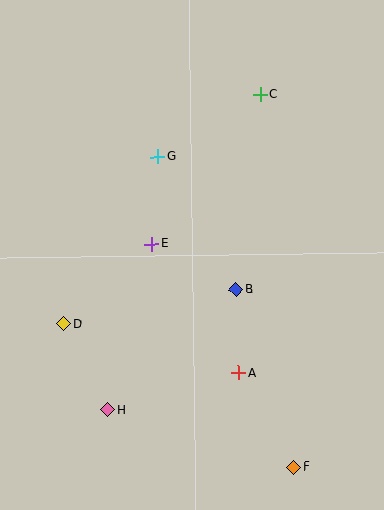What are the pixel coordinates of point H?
Point H is at (108, 410).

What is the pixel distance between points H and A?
The distance between H and A is 135 pixels.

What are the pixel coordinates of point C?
Point C is at (260, 94).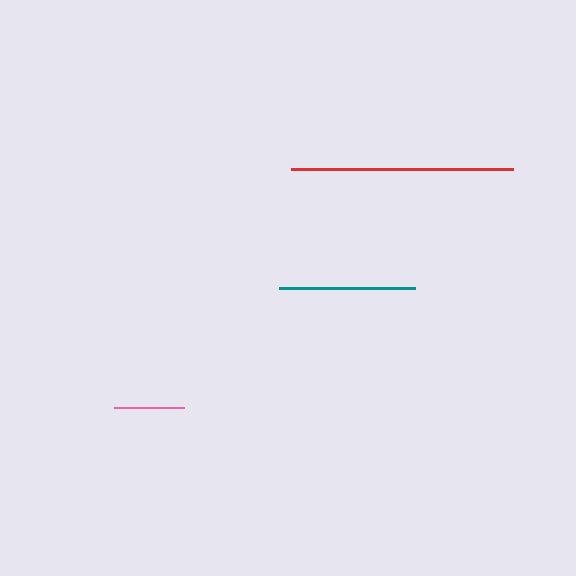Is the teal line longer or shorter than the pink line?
The teal line is longer than the pink line.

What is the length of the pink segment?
The pink segment is approximately 71 pixels long.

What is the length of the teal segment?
The teal segment is approximately 136 pixels long.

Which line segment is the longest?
The red line is the longest at approximately 222 pixels.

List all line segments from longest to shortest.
From longest to shortest: red, teal, pink.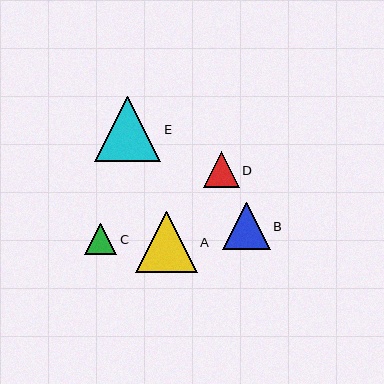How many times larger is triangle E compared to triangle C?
Triangle E is approximately 2.1 times the size of triangle C.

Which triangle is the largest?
Triangle E is the largest with a size of approximately 66 pixels.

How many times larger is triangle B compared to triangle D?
Triangle B is approximately 1.3 times the size of triangle D.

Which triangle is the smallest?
Triangle C is the smallest with a size of approximately 32 pixels.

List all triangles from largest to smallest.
From largest to smallest: E, A, B, D, C.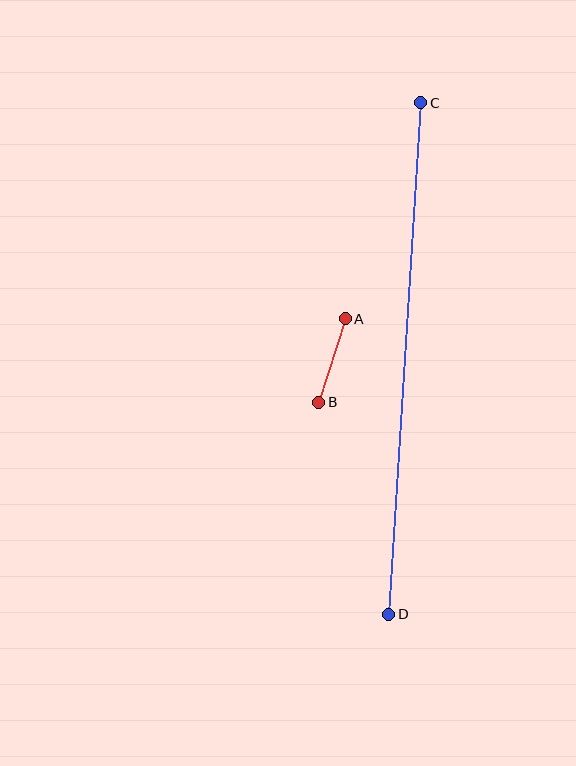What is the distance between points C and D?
The distance is approximately 512 pixels.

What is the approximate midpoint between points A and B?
The midpoint is at approximately (332, 361) pixels.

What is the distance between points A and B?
The distance is approximately 87 pixels.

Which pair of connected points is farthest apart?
Points C and D are farthest apart.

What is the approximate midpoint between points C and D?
The midpoint is at approximately (405, 358) pixels.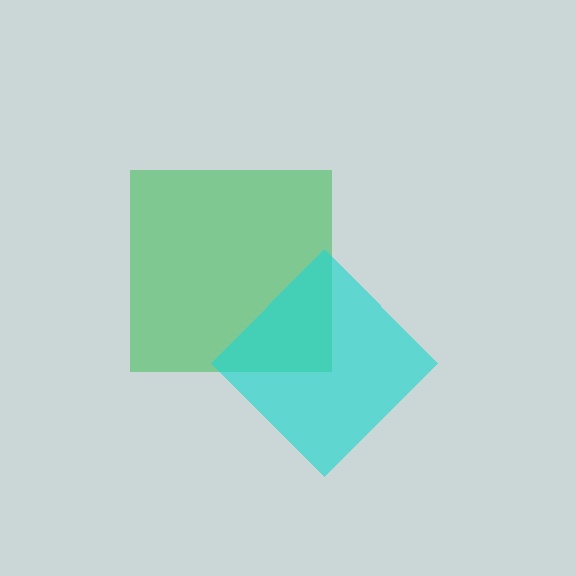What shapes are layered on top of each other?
The layered shapes are: a green square, a cyan diamond.